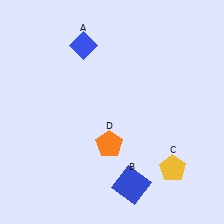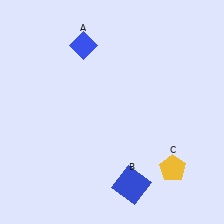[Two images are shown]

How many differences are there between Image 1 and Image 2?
There is 1 difference between the two images.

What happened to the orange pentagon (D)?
The orange pentagon (D) was removed in Image 2. It was in the bottom-left area of Image 1.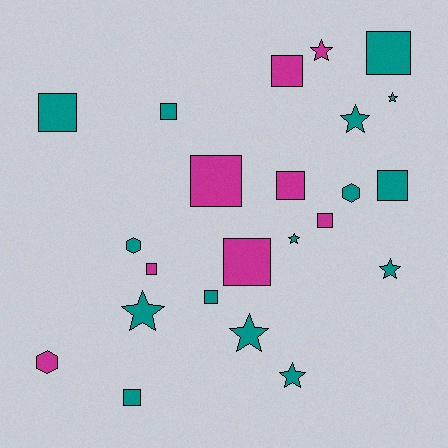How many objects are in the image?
There are 23 objects.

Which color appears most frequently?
Teal, with 15 objects.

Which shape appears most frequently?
Square, with 12 objects.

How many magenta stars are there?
There is 1 magenta star.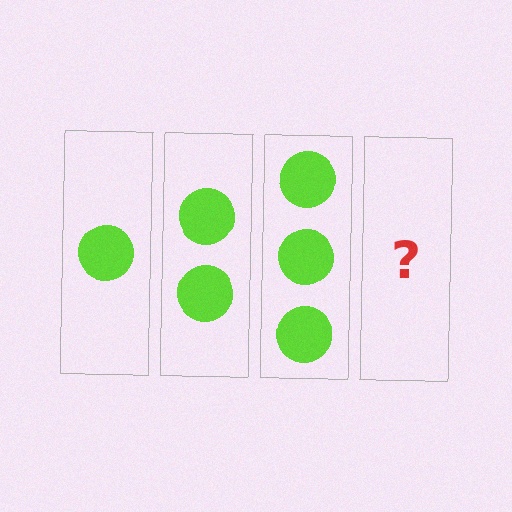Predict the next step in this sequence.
The next step is 4 circles.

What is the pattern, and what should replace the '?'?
The pattern is that each step adds one more circle. The '?' should be 4 circles.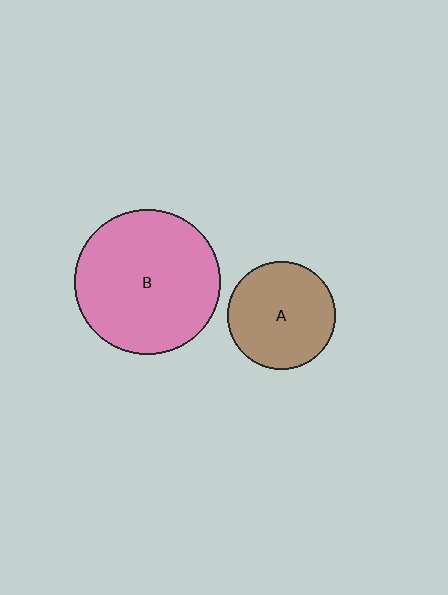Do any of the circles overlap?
No, none of the circles overlap.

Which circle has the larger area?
Circle B (pink).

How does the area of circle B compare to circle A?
Approximately 1.8 times.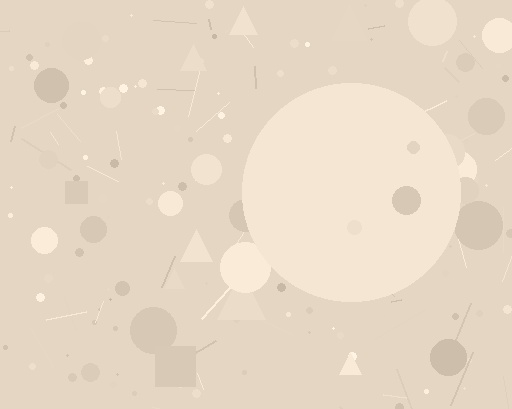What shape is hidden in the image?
A circle is hidden in the image.